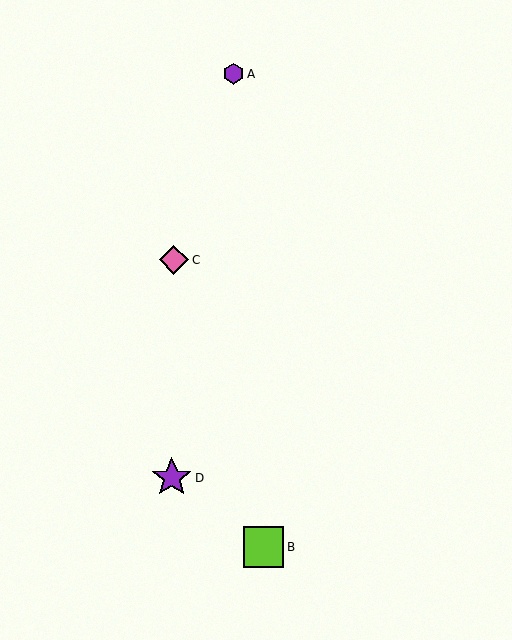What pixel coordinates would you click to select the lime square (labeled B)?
Click at (264, 547) to select the lime square B.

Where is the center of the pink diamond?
The center of the pink diamond is at (174, 260).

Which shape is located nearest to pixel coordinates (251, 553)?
The lime square (labeled B) at (264, 547) is nearest to that location.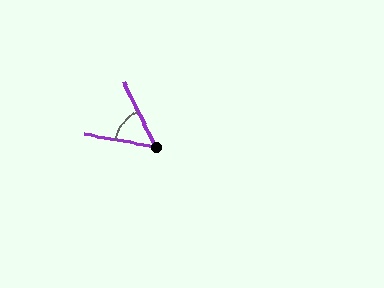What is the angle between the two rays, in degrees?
Approximately 54 degrees.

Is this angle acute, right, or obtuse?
It is acute.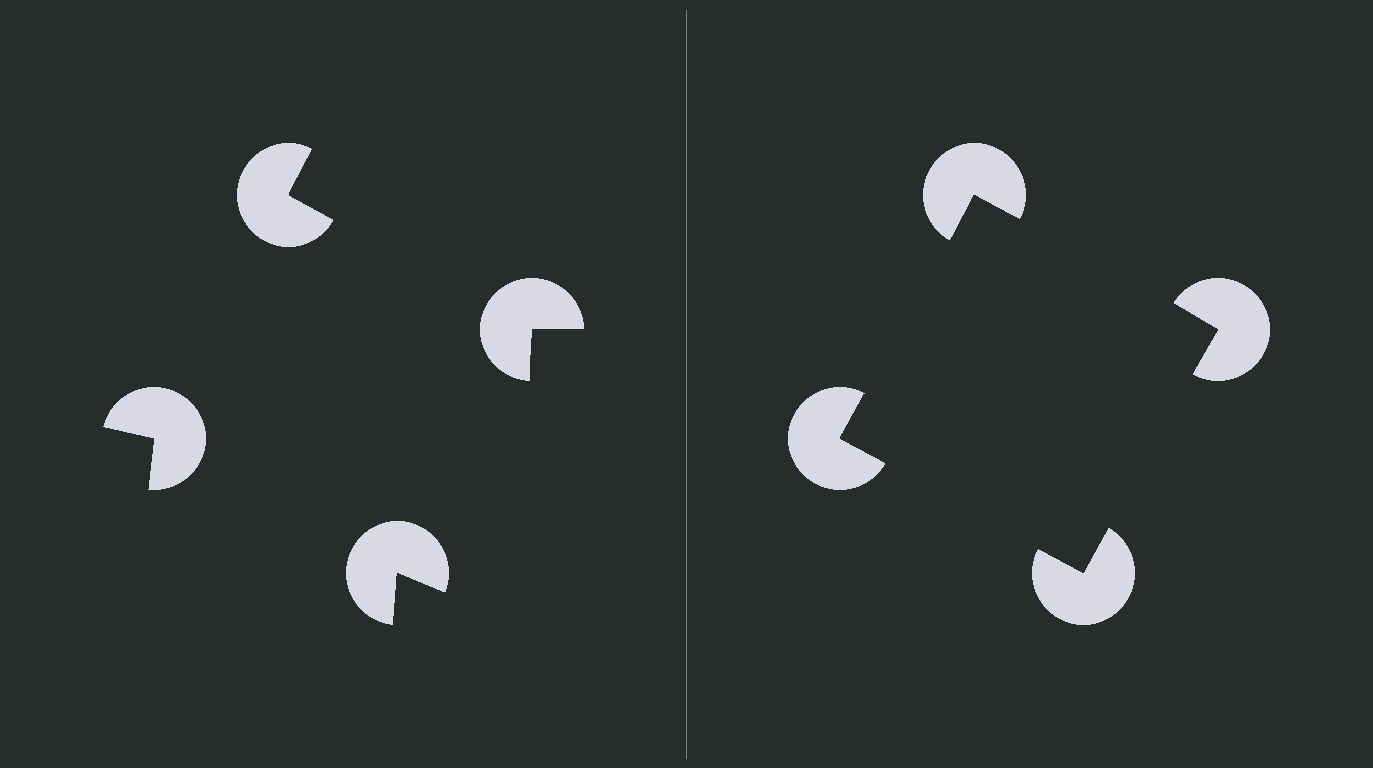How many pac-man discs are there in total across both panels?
8 — 4 on each side.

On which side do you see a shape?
An illusory square appears on the right side. On the left side the wedge cuts are rotated, so no coherent shape forms.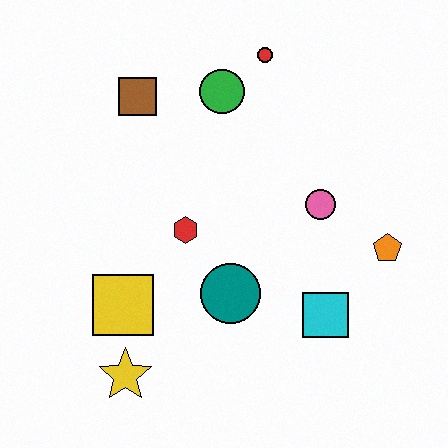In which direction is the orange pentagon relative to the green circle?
The orange pentagon is to the right of the green circle.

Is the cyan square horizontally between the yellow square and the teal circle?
No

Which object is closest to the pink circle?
The orange pentagon is closest to the pink circle.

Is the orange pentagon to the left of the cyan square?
No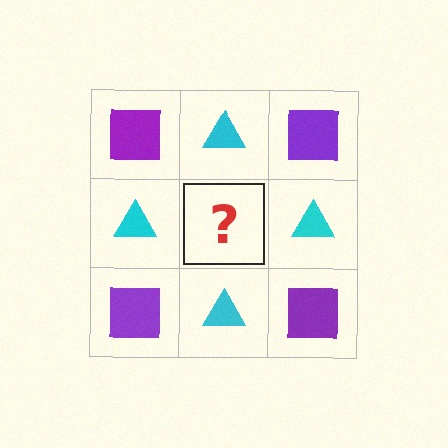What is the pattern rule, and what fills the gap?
The rule is that it alternates purple square and cyan triangle in a checkerboard pattern. The gap should be filled with a purple square.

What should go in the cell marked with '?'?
The missing cell should contain a purple square.